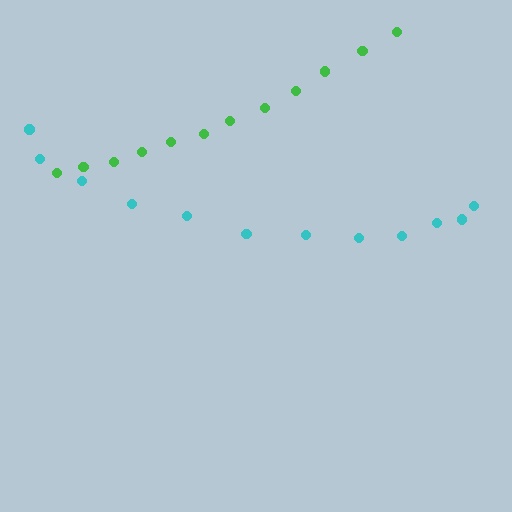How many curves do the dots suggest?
There are 2 distinct paths.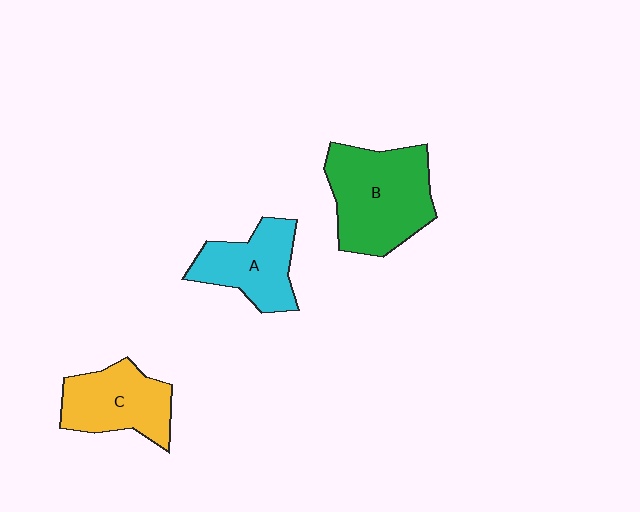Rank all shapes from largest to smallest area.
From largest to smallest: B (green), C (yellow), A (cyan).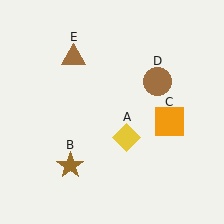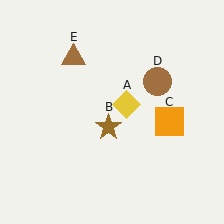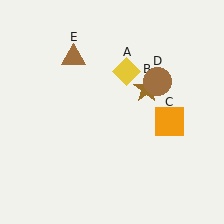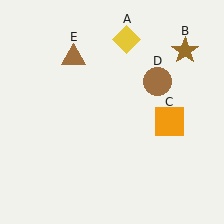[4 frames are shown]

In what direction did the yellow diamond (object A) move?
The yellow diamond (object A) moved up.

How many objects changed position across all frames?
2 objects changed position: yellow diamond (object A), brown star (object B).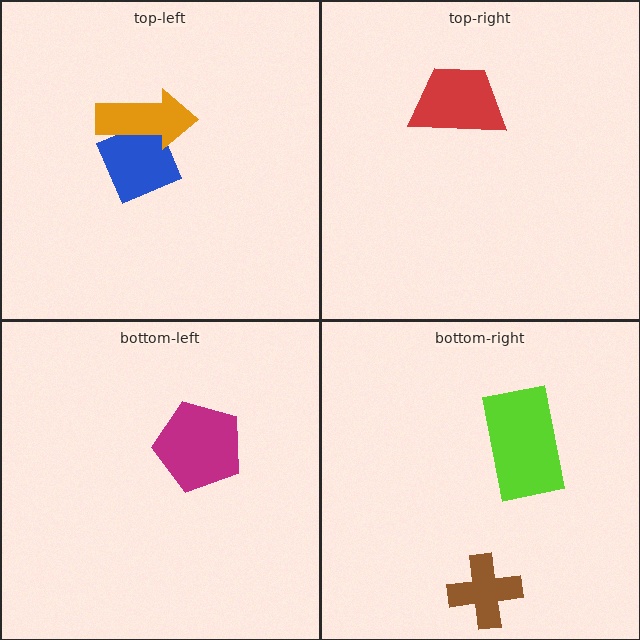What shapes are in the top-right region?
The red trapezoid.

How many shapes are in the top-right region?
1.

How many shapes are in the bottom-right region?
2.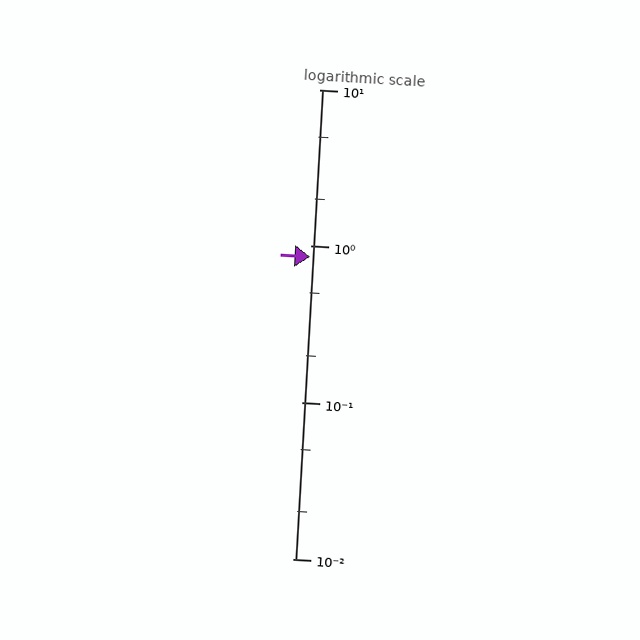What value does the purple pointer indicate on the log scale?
The pointer indicates approximately 0.85.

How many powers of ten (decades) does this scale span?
The scale spans 3 decades, from 0.01 to 10.